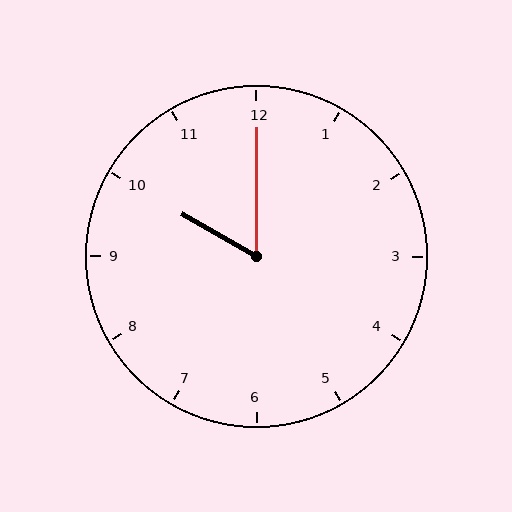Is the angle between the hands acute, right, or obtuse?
It is acute.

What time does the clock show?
10:00.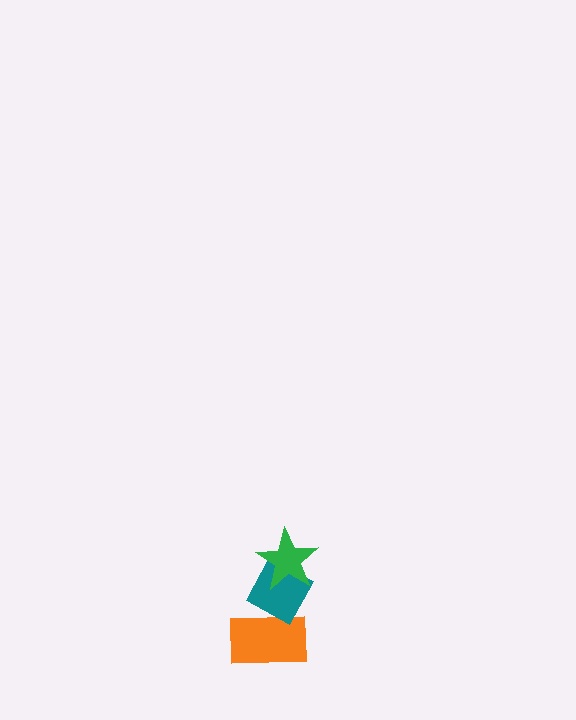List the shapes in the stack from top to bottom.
From top to bottom: the green star, the teal diamond, the orange rectangle.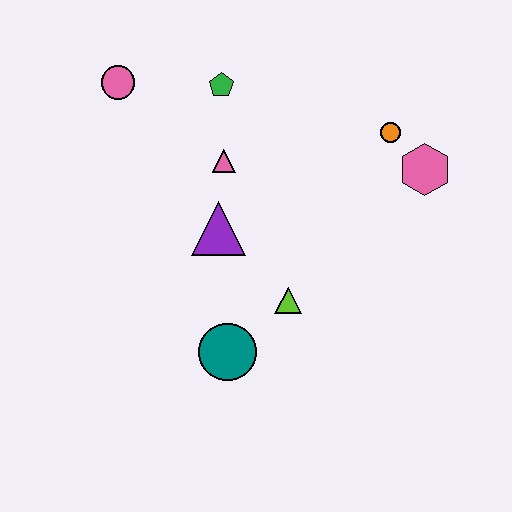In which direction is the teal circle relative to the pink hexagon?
The teal circle is to the left of the pink hexagon.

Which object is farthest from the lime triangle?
The pink circle is farthest from the lime triangle.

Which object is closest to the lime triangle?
The teal circle is closest to the lime triangle.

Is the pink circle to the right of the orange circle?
No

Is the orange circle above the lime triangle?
Yes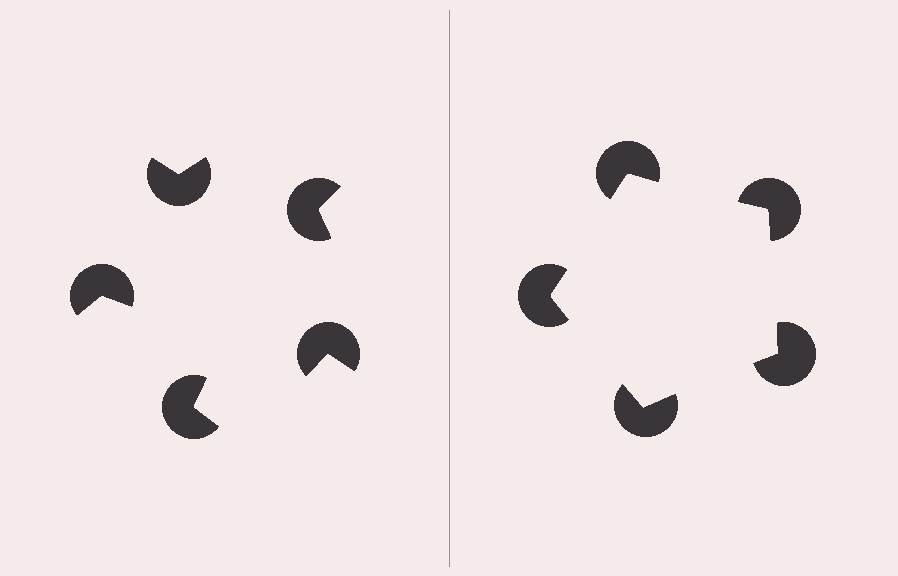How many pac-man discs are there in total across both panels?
10 — 5 on each side.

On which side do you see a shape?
An illusory pentagon appears on the right side. On the left side the wedge cuts are rotated, so no coherent shape forms.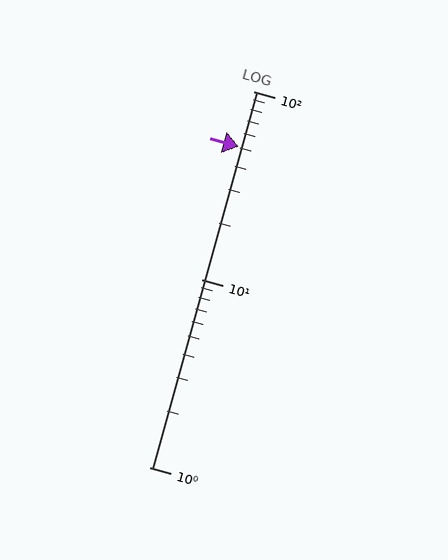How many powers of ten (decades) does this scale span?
The scale spans 2 decades, from 1 to 100.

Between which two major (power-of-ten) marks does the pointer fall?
The pointer is between 10 and 100.